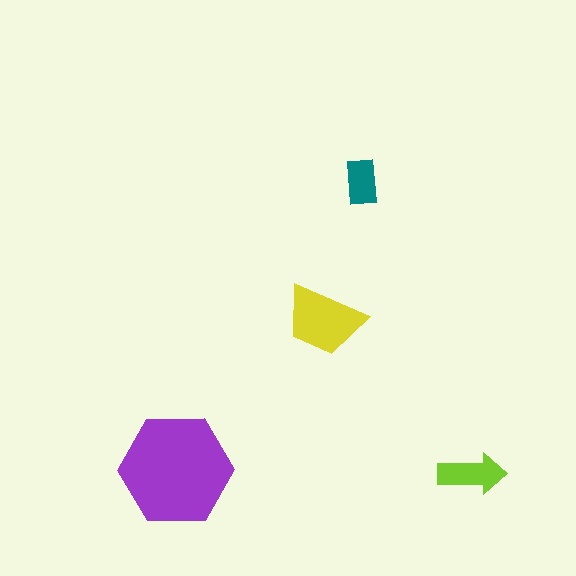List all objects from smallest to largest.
The teal rectangle, the lime arrow, the yellow trapezoid, the purple hexagon.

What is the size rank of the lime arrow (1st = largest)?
3rd.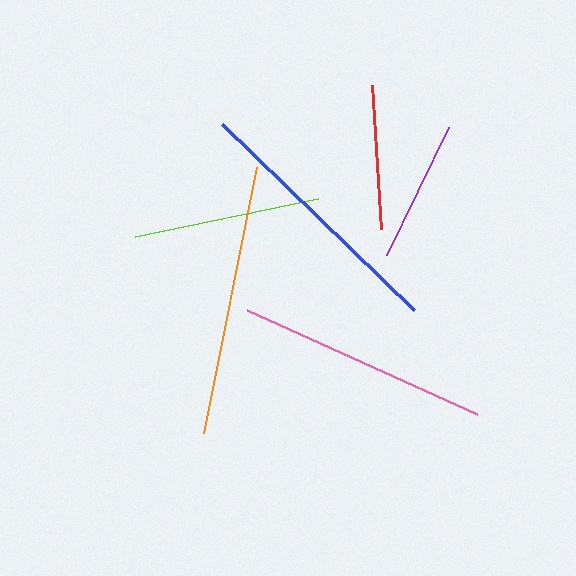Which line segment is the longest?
The orange line is the longest at approximately 271 pixels.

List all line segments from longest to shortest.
From longest to shortest: orange, blue, pink, lime, red, purple.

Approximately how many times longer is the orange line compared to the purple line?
The orange line is approximately 1.9 times the length of the purple line.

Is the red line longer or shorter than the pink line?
The pink line is longer than the red line.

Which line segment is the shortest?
The purple line is the shortest at approximately 142 pixels.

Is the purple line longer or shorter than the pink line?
The pink line is longer than the purple line.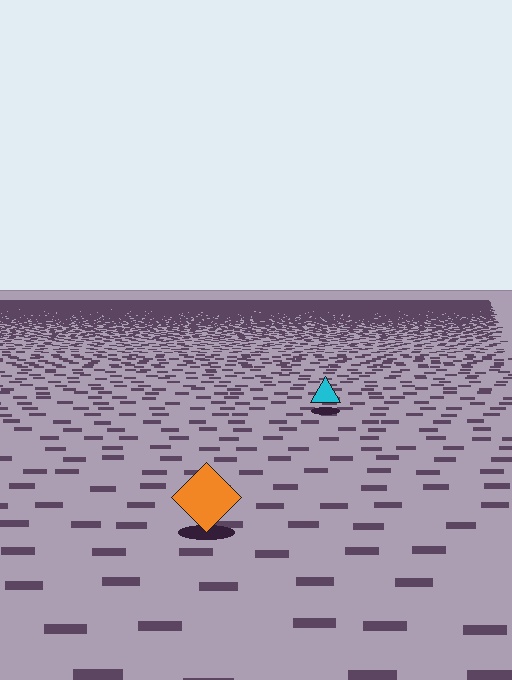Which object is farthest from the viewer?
The cyan triangle is farthest from the viewer. It appears smaller and the ground texture around it is denser.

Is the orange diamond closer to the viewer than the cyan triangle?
Yes. The orange diamond is closer — you can tell from the texture gradient: the ground texture is coarser near it.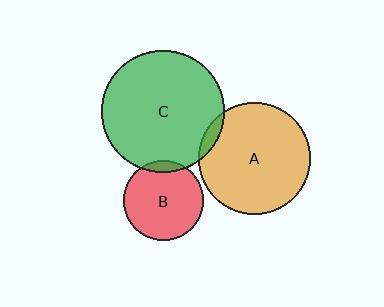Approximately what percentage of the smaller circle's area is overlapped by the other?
Approximately 5%.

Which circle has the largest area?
Circle C (green).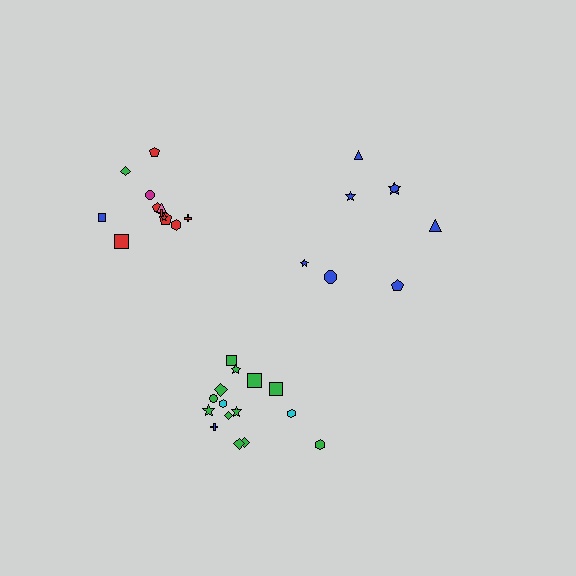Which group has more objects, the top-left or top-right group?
The top-left group.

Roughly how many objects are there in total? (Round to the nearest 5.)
Roughly 35 objects in total.